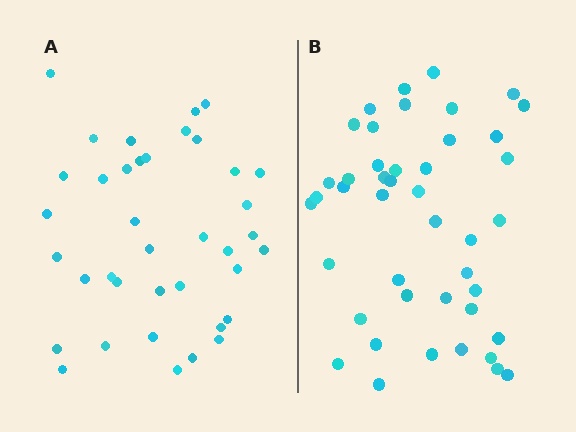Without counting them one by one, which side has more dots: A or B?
Region B (the right region) has more dots.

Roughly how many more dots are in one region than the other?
Region B has about 6 more dots than region A.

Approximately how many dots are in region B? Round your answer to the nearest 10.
About 40 dots. (The exact count is 44, which rounds to 40.)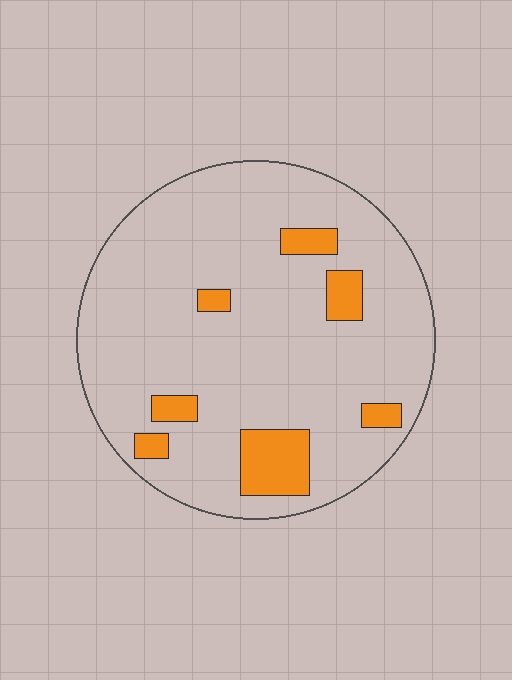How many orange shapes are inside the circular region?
7.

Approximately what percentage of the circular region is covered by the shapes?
Approximately 10%.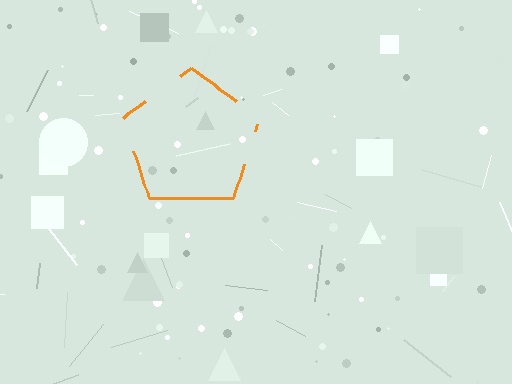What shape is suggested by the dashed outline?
The dashed outline suggests a pentagon.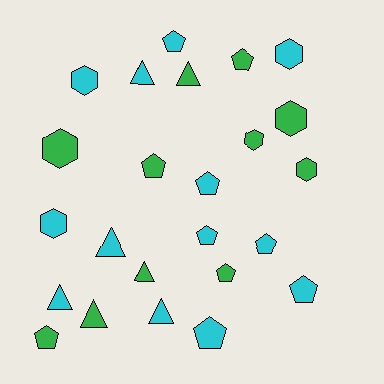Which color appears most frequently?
Cyan, with 13 objects.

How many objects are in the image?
There are 24 objects.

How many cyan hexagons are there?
There are 3 cyan hexagons.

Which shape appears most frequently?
Pentagon, with 10 objects.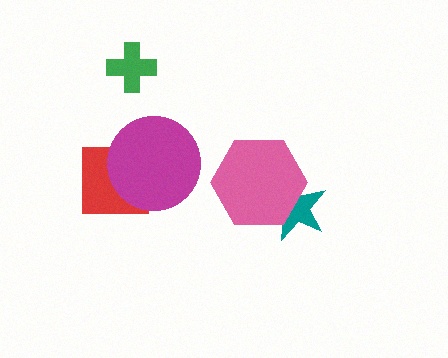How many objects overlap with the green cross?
0 objects overlap with the green cross.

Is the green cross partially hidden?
No, no other shape covers it.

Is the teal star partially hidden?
Yes, it is partially covered by another shape.